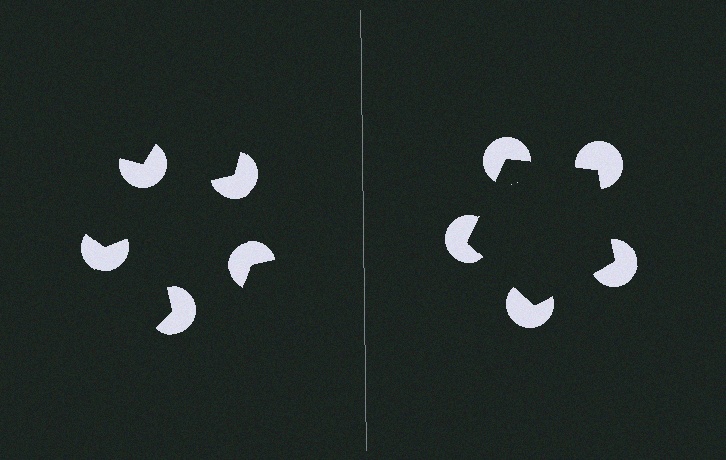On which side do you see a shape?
An illusory pentagon appears on the right side. On the left side the wedge cuts are rotated, so no coherent shape forms.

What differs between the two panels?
The pac-man discs are positioned identically on both sides; only the wedge orientations differ. On the right they align to a pentagon; on the left they are misaligned.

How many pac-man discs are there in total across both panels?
10 — 5 on each side.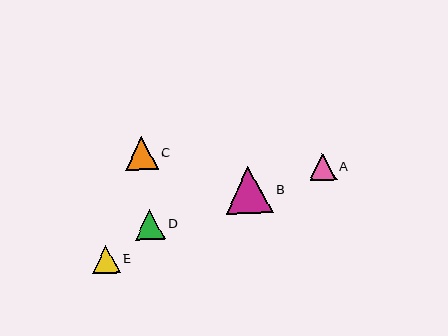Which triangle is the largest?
Triangle B is the largest with a size of approximately 47 pixels.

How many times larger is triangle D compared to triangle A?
Triangle D is approximately 1.1 times the size of triangle A.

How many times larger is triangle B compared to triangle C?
Triangle B is approximately 1.4 times the size of triangle C.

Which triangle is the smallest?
Triangle A is the smallest with a size of approximately 27 pixels.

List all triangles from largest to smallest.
From largest to smallest: B, C, D, E, A.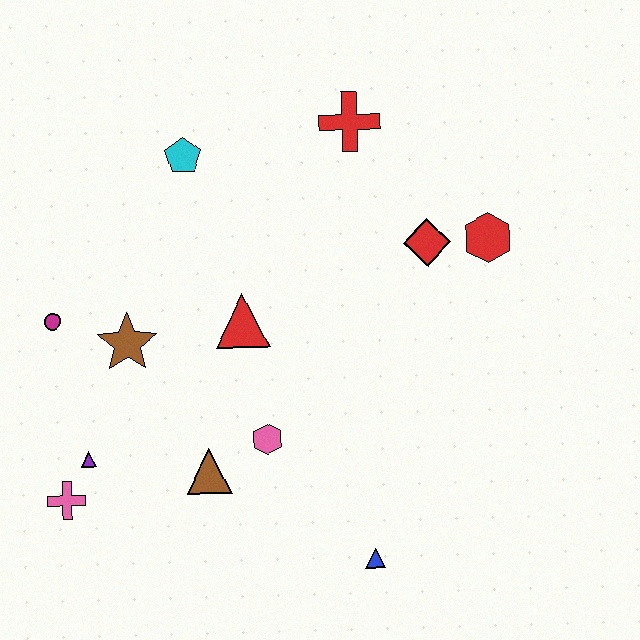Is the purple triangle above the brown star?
No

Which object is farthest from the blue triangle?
The cyan pentagon is farthest from the blue triangle.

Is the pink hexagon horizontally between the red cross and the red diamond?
No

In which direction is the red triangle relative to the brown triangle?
The red triangle is above the brown triangle.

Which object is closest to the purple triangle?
The pink cross is closest to the purple triangle.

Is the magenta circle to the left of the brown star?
Yes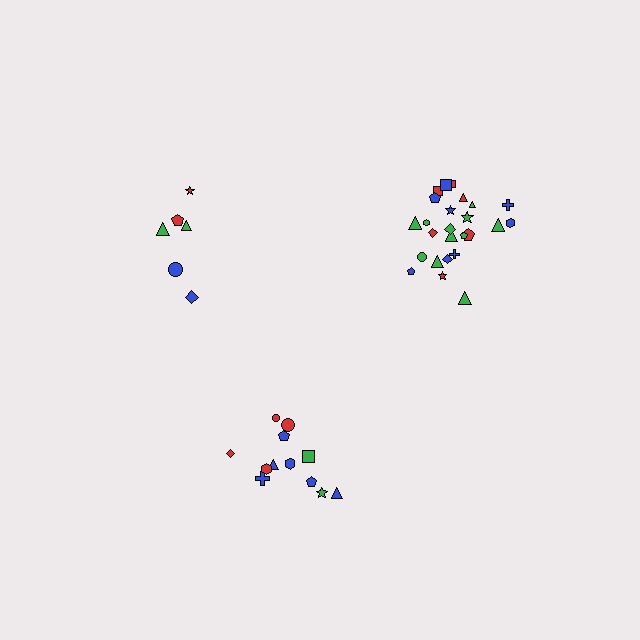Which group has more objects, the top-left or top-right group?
The top-right group.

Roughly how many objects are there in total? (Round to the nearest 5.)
Roughly 45 objects in total.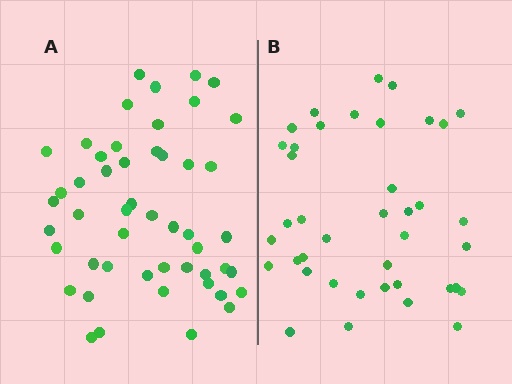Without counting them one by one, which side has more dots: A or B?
Region A (the left region) has more dots.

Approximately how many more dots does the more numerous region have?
Region A has roughly 10 or so more dots than region B.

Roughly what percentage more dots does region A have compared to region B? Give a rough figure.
About 25% more.